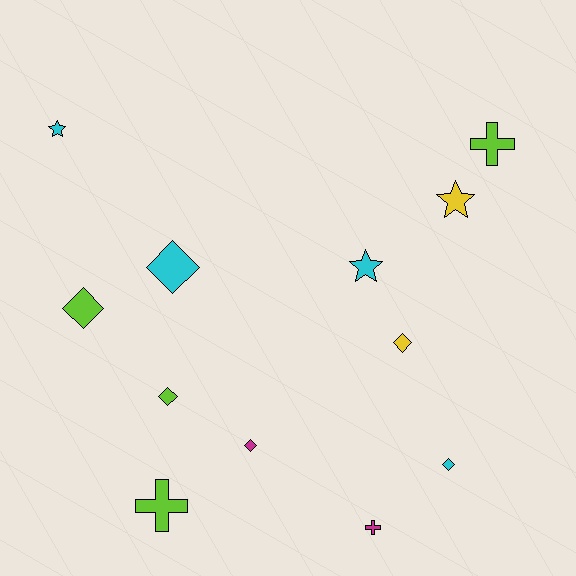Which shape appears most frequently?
Diamond, with 6 objects.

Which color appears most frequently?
Lime, with 4 objects.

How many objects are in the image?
There are 12 objects.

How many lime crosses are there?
There are 2 lime crosses.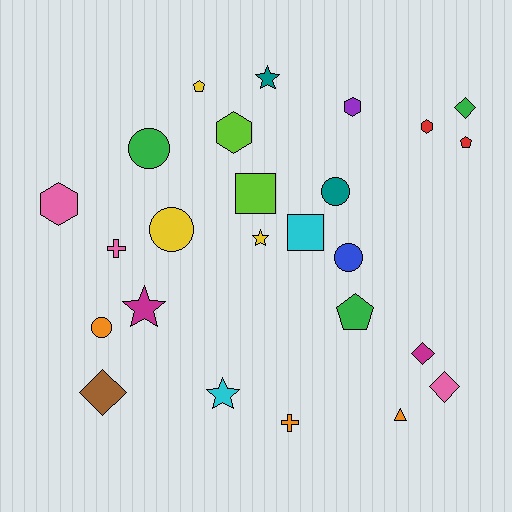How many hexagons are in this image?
There are 4 hexagons.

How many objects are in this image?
There are 25 objects.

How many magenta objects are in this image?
There are 2 magenta objects.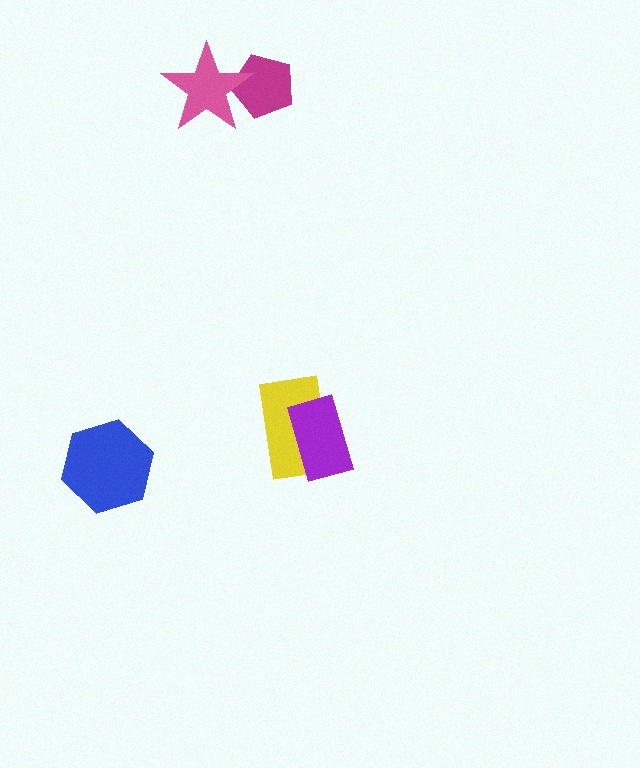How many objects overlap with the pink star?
1 object overlaps with the pink star.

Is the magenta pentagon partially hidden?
Yes, it is partially covered by another shape.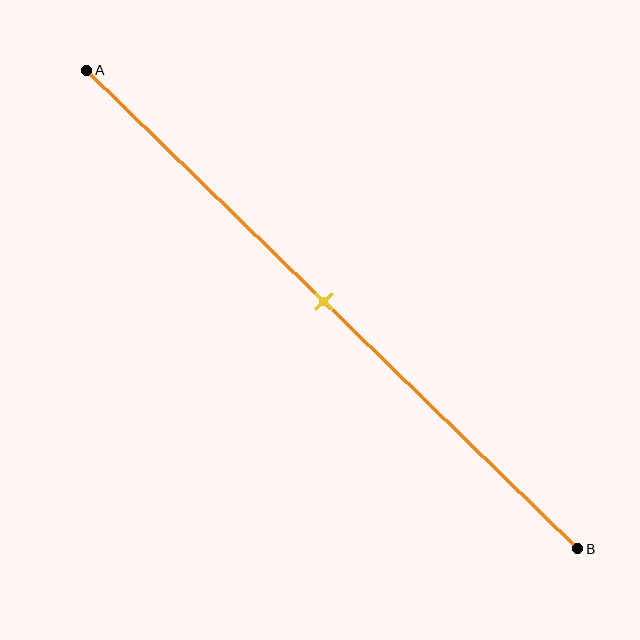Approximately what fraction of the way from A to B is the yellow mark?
The yellow mark is approximately 50% of the way from A to B.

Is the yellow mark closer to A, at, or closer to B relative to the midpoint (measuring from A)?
The yellow mark is approximately at the midpoint of segment AB.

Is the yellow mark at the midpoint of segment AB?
Yes, the mark is approximately at the midpoint.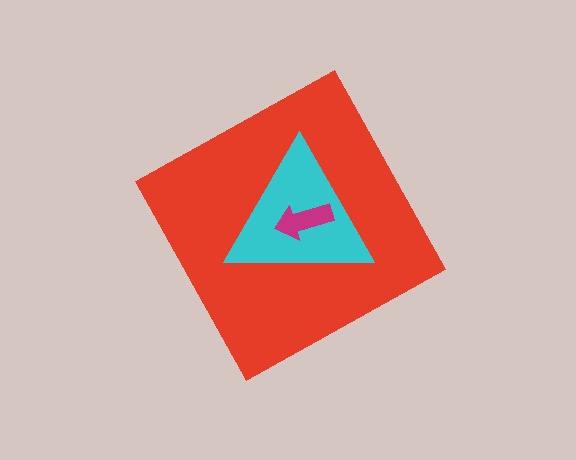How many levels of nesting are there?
3.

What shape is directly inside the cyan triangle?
The magenta arrow.